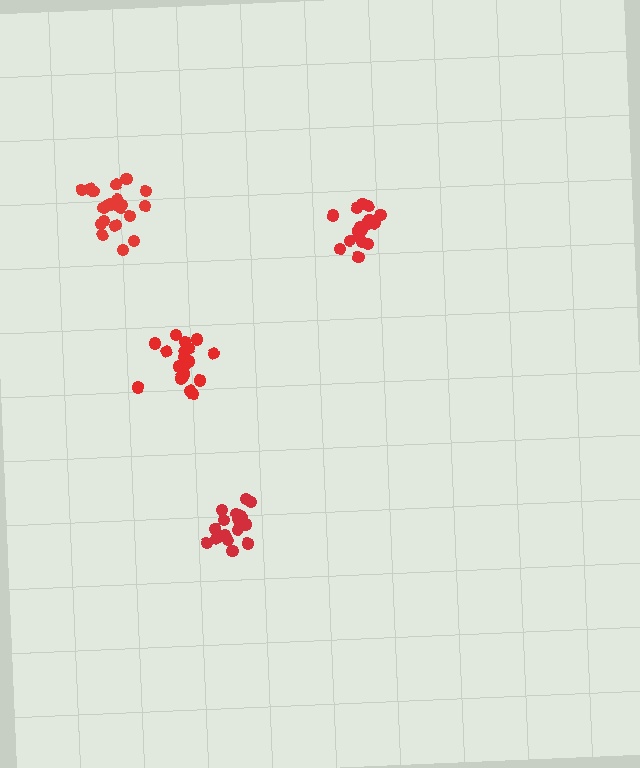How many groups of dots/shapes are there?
There are 4 groups.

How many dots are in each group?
Group 1: 18 dots, Group 2: 19 dots, Group 3: 21 dots, Group 4: 18 dots (76 total).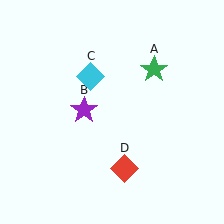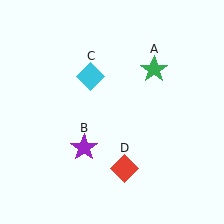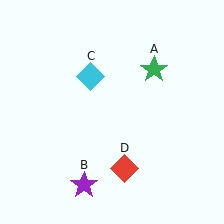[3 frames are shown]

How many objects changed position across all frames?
1 object changed position: purple star (object B).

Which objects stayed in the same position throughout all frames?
Green star (object A) and cyan diamond (object C) and red diamond (object D) remained stationary.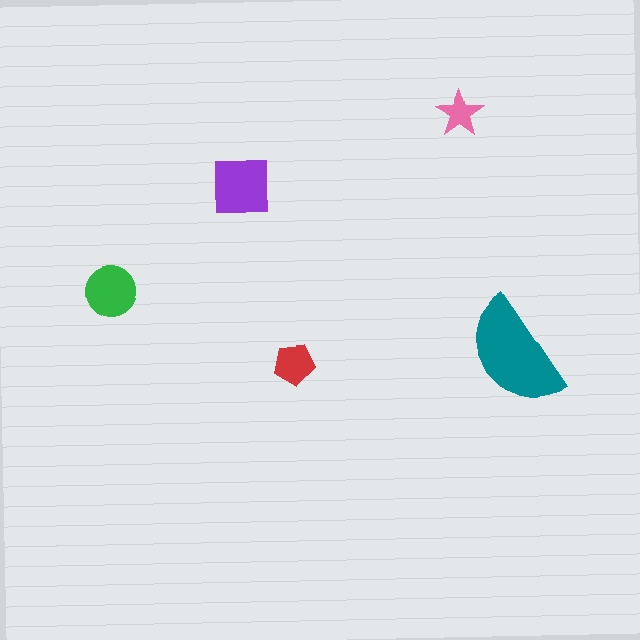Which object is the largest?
The teal semicircle.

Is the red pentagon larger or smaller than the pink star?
Larger.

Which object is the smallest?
The pink star.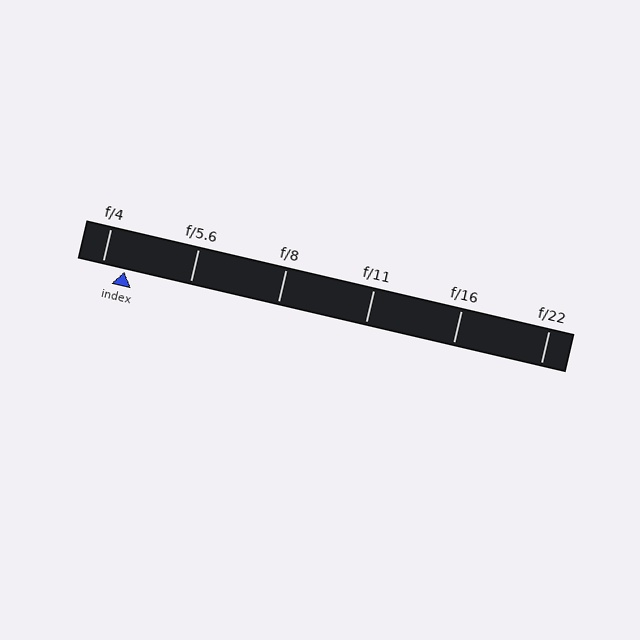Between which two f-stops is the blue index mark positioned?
The index mark is between f/4 and f/5.6.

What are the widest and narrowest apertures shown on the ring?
The widest aperture shown is f/4 and the narrowest is f/22.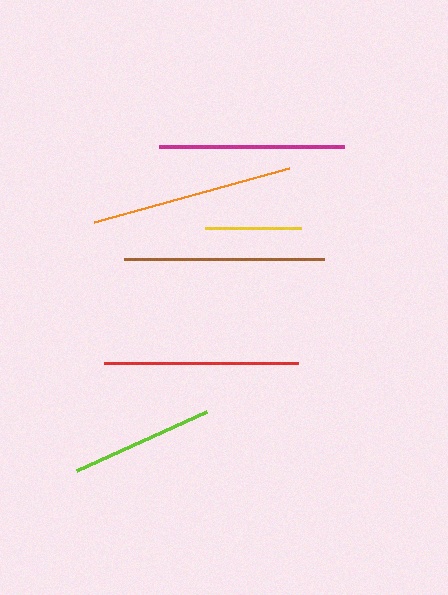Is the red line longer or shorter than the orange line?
The orange line is longer than the red line.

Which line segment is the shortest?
The yellow line is the shortest at approximately 96 pixels.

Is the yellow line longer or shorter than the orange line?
The orange line is longer than the yellow line.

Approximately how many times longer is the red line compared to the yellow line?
The red line is approximately 2.0 times the length of the yellow line.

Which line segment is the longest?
The orange line is the longest at approximately 202 pixels.